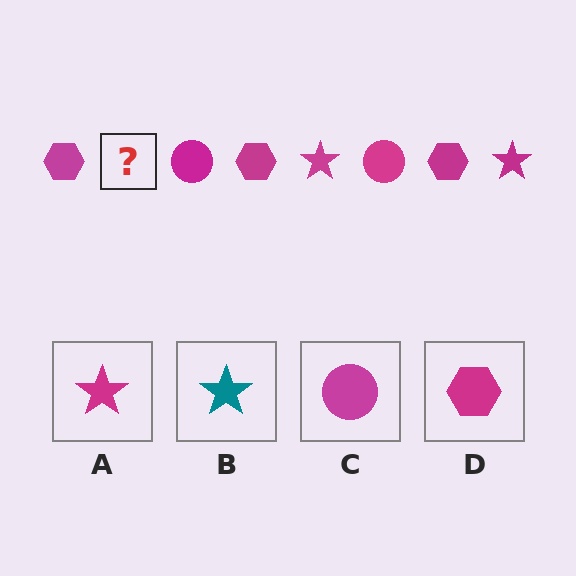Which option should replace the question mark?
Option A.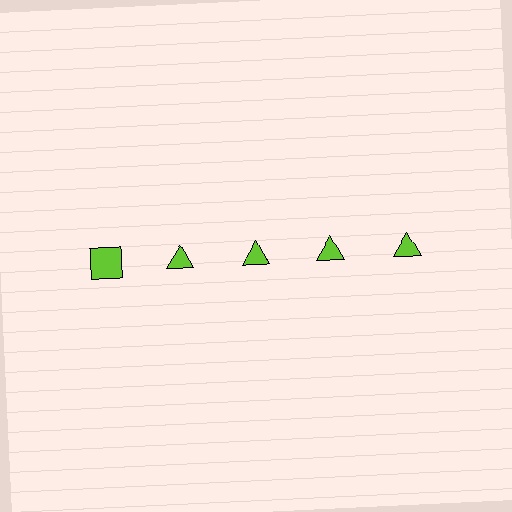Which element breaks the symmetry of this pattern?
The lime square in the top row, leftmost column breaks the symmetry. All other shapes are lime triangles.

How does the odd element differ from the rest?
It has a different shape: square instead of triangle.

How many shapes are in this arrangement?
There are 5 shapes arranged in a grid pattern.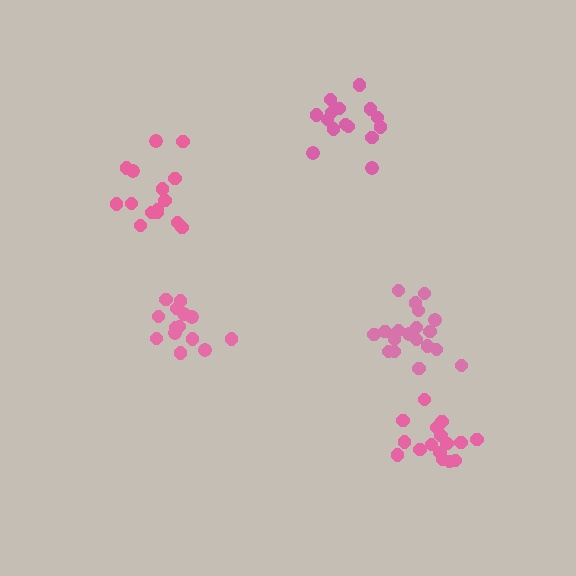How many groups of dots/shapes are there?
There are 5 groups.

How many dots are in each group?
Group 1: 14 dots, Group 2: 15 dots, Group 3: 15 dots, Group 4: 16 dots, Group 5: 19 dots (79 total).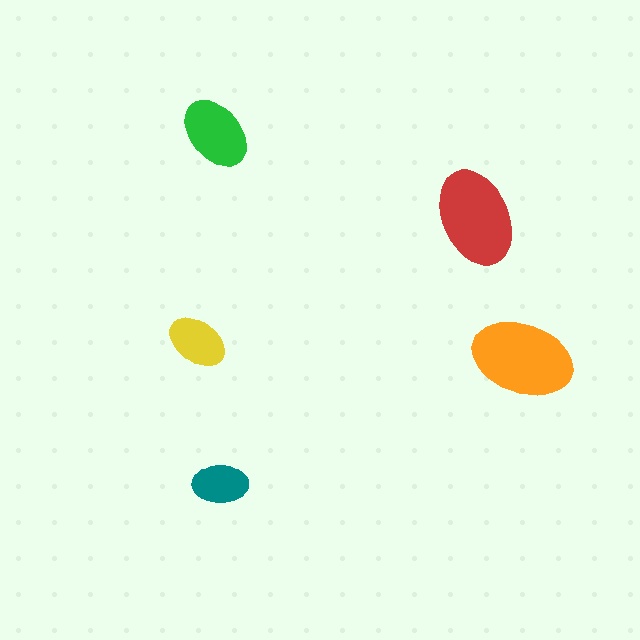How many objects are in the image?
There are 5 objects in the image.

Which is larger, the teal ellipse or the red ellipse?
The red one.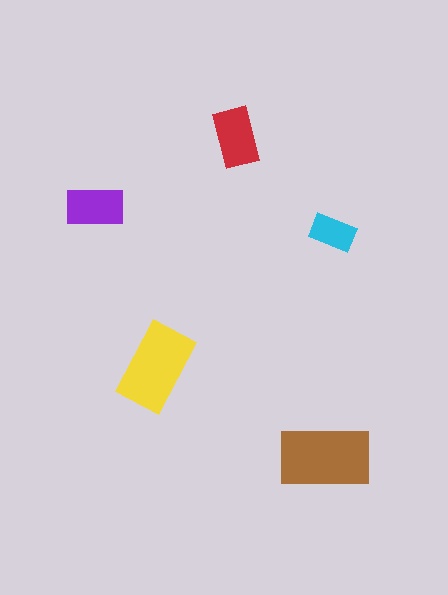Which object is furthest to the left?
The purple rectangle is leftmost.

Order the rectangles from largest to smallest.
the brown one, the yellow one, the red one, the purple one, the cyan one.